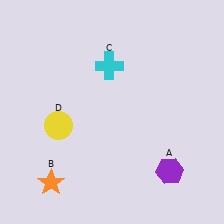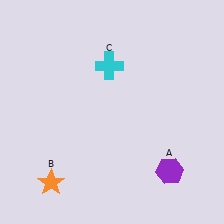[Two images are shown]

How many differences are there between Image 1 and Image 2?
There is 1 difference between the two images.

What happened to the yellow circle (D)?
The yellow circle (D) was removed in Image 2. It was in the bottom-left area of Image 1.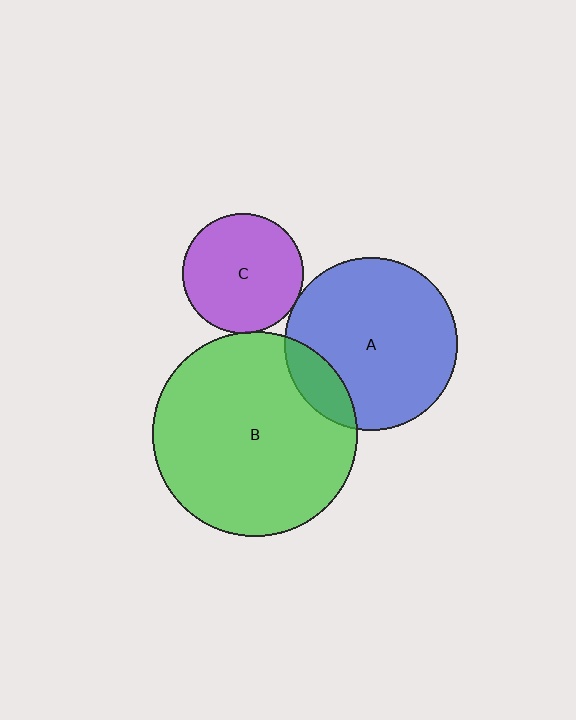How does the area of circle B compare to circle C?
Approximately 2.9 times.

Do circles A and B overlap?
Yes.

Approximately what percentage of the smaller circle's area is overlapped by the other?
Approximately 15%.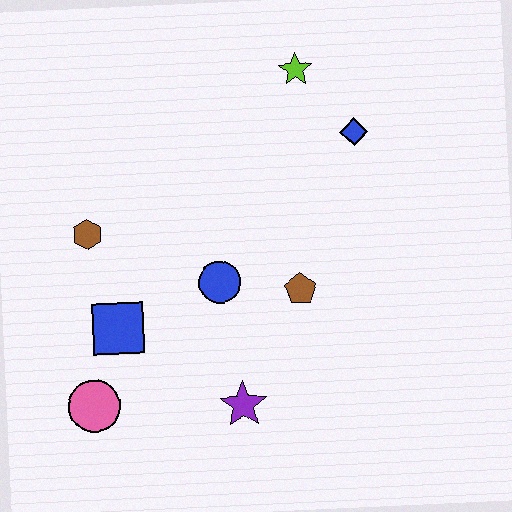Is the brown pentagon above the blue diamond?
No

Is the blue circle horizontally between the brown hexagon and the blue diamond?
Yes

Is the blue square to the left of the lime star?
Yes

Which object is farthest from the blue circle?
The lime star is farthest from the blue circle.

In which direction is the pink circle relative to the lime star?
The pink circle is below the lime star.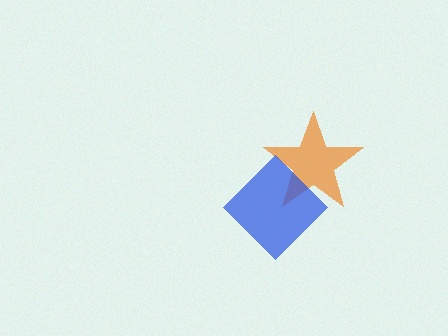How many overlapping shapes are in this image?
There are 2 overlapping shapes in the image.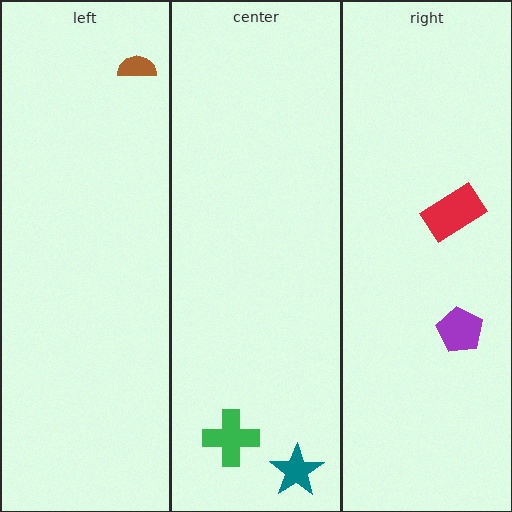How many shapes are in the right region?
2.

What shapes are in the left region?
The brown semicircle.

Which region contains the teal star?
The center region.